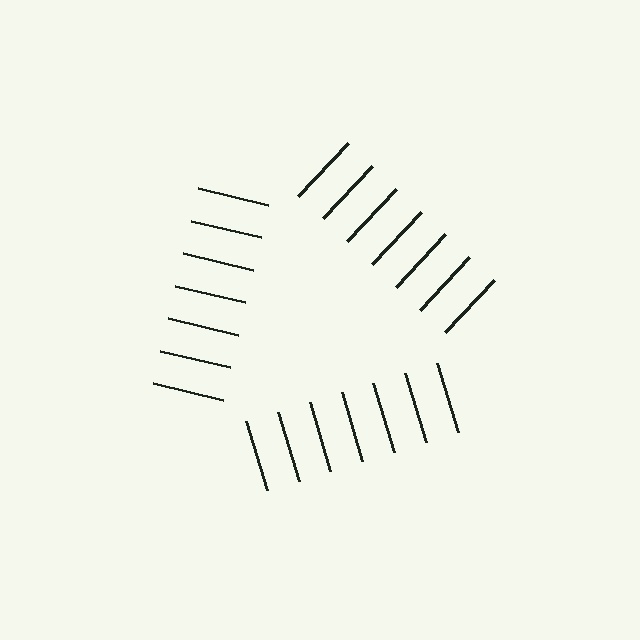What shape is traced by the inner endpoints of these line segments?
An illusory triangle — the line segments terminate on its edges but no continuous stroke is drawn.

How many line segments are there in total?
21 — 7 along each of the 3 edges.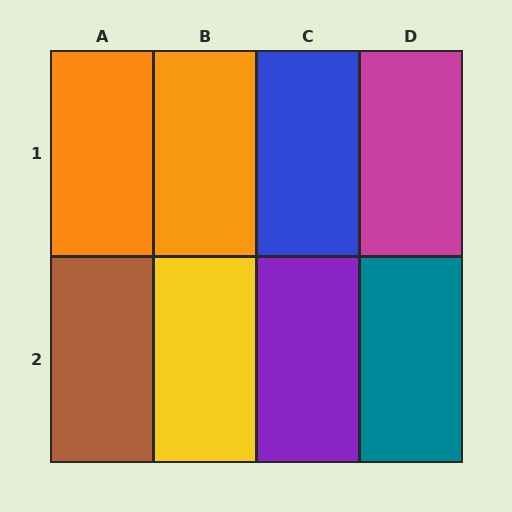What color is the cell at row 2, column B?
Yellow.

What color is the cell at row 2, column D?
Teal.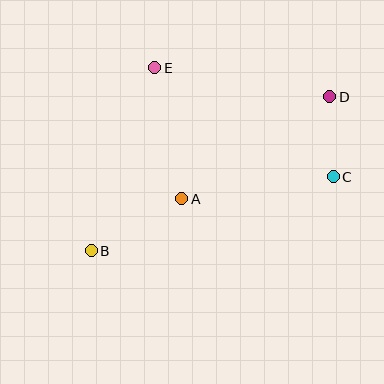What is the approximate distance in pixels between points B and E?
The distance between B and E is approximately 194 pixels.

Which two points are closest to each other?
Points C and D are closest to each other.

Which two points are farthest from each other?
Points B and D are farthest from each other.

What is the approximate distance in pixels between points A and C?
The distance between A and C is approximately 153 pixels.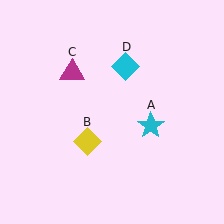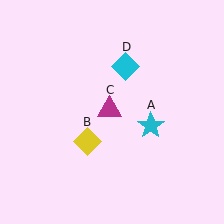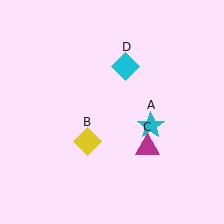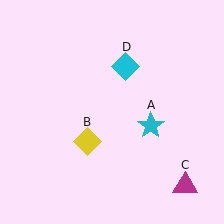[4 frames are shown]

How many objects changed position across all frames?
1 object changed position: magenta triangle (object C).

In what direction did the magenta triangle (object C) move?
The magenta triangle (object C) moved down and to the right.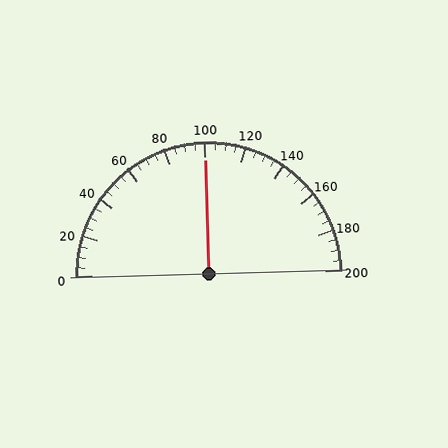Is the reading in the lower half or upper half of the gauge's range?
The reading is in the upper half of the range (0 to 200).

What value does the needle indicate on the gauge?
The needle indicates approximately 100.